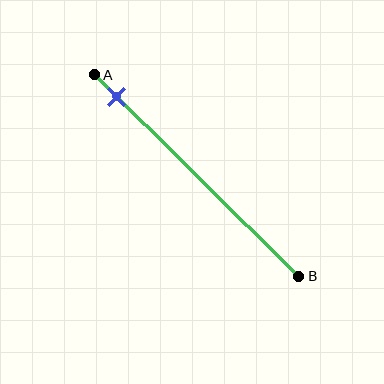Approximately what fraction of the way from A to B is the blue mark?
The blue mark is approximately 10% of the way from A to B.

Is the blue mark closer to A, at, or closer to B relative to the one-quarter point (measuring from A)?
The blue mark is closer to point A than the one-quarter point of segment AB.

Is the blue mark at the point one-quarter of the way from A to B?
No, the mark is at about 10% from A, not at the 25% one-quarter point.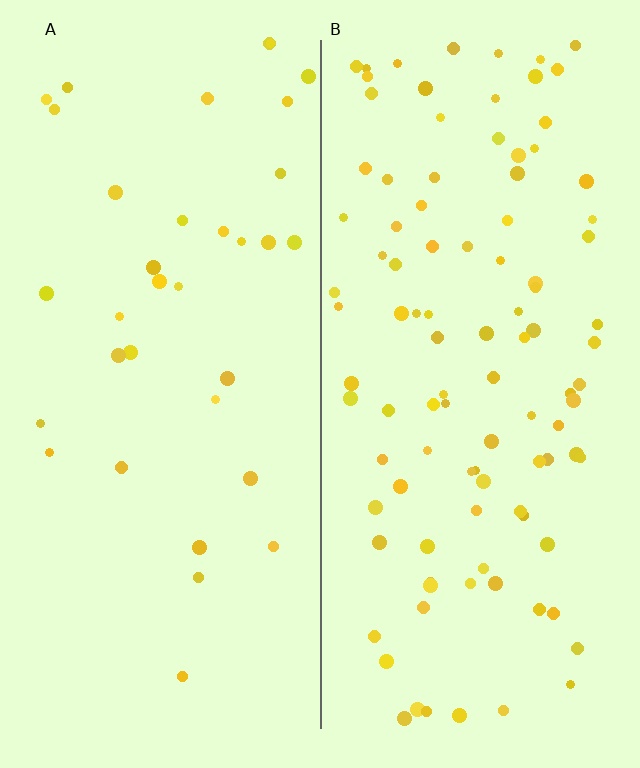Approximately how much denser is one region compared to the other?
Approximately 3.0× — region B over region A.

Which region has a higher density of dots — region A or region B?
B (the right).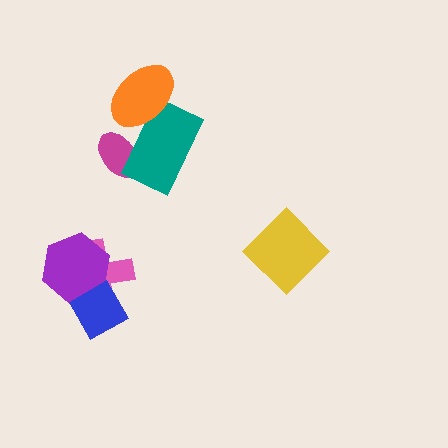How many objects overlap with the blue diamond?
2 objects overlap with the blue diamond.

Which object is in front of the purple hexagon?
The blue diamond is in front of the purple hexagon.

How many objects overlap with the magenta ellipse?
1 object overlaps with the magenta ellipse.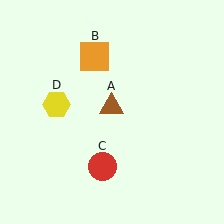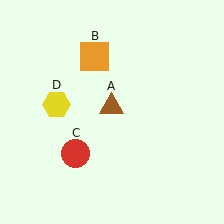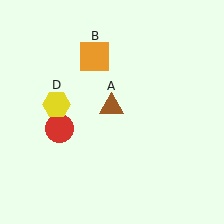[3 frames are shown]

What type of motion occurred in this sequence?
The red circle (object C) rotated clockwise around the center of the scene.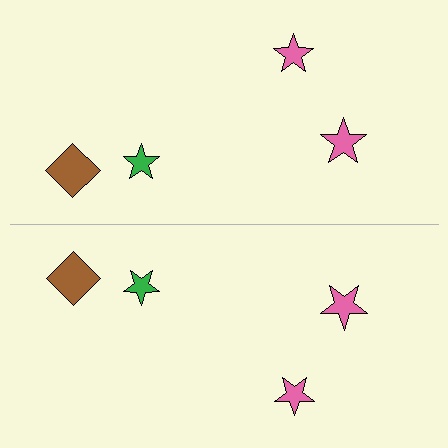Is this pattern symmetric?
Yes, this pattern has bilateral (reflection) symmetry.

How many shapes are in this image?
There are 8 shapes in this image.